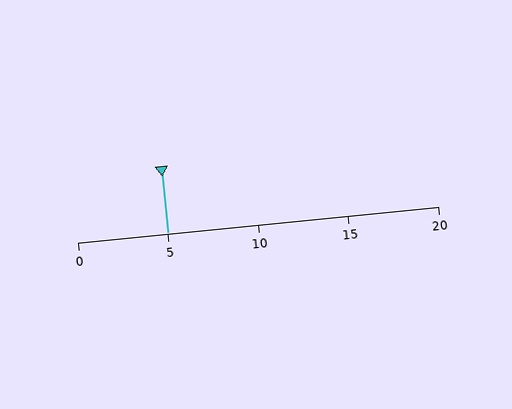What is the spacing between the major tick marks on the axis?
The major ticks are spaced 5 apart.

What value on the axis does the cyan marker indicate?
The marker indicates approximately 5.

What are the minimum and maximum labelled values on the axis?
The axis runs from 0 to 20.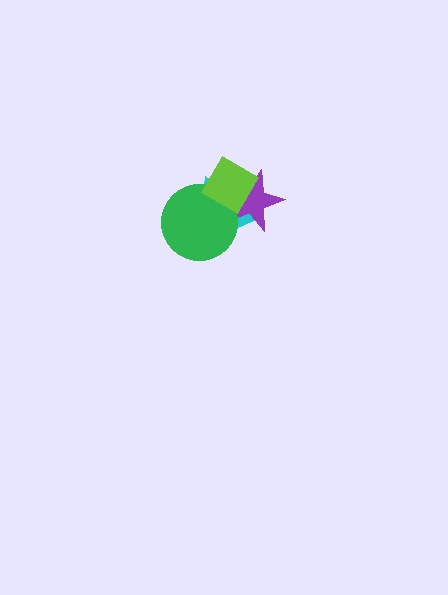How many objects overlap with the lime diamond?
3 objects overlap with the lime diamond.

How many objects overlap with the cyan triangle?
3 objects overlap with the cyan triangle.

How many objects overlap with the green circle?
3 objects overlap with the green circle.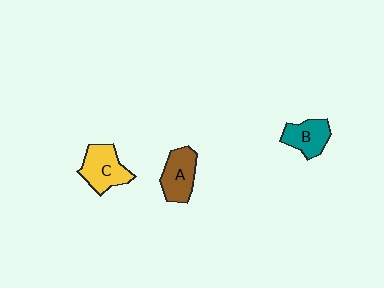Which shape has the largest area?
Shape C (yellow).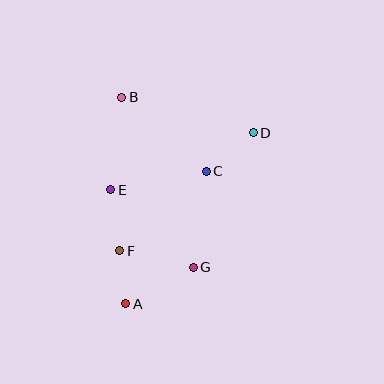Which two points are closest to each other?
Points A and F are closest to each other.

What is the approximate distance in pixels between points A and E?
The distance between A and E is approximately 115 pixels.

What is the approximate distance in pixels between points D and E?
The distance between D and E is approximately 153 pixels.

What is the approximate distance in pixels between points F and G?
The distance between F and G is approximately 75 pixels.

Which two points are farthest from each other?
Points A and D are farthest from each other.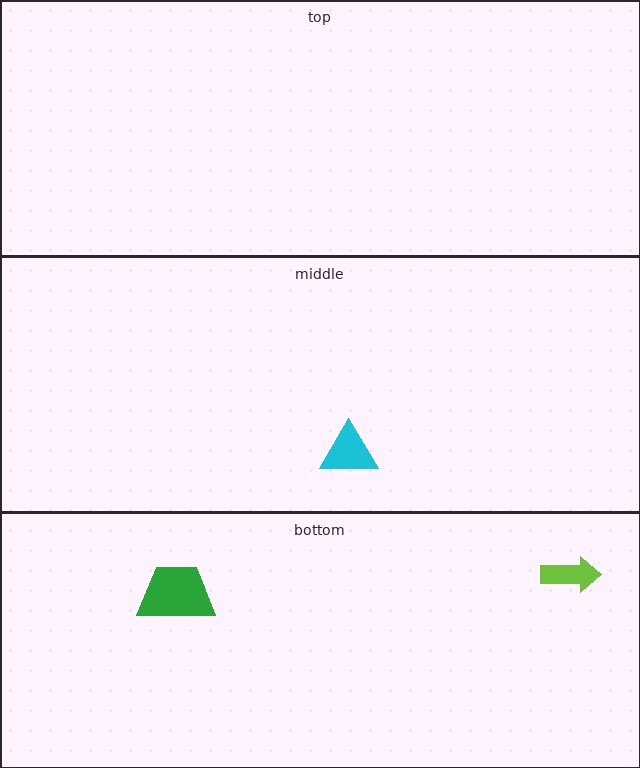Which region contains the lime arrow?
The bottom region.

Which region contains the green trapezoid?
The bottom region.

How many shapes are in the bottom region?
2.